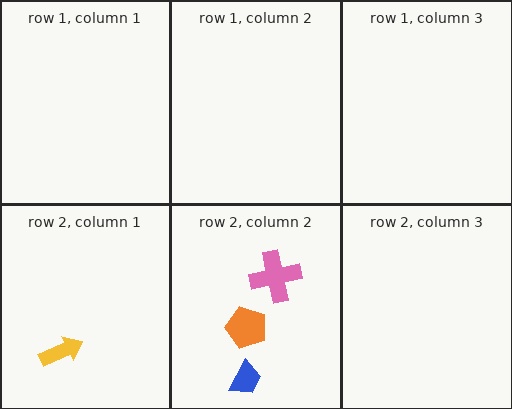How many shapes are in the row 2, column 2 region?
3.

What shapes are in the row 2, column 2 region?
The orange pentagon, the blue trapezoid, the pink cross.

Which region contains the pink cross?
The row 2, column 2 region.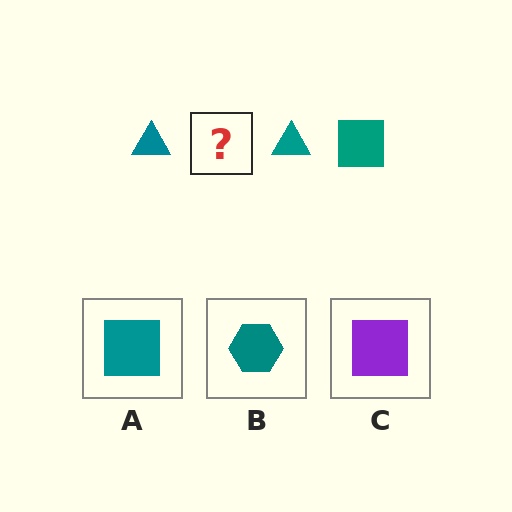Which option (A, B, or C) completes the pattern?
A.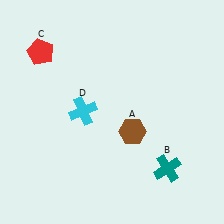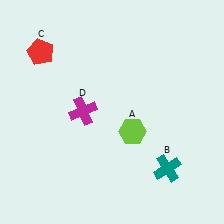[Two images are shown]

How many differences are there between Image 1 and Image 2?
There are 2 differences between the two images.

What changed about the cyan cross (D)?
In Image 1, D is cyan. In Image 2, it changed to magenta.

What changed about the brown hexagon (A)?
In Image 1, A is brown. In Image 2, it changed to lime.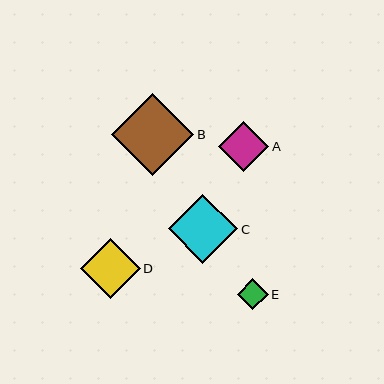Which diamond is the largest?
Diamond B is the largest with a size of approximately 82 pixels.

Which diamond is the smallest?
Diamond E is the smallest with a size of approximately 31 pixels.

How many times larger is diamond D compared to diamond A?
Diamond D is approximately 1.2 times the size of diamond A.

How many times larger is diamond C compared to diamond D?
Diamond C is approximately 1.2 times the size of diamond D.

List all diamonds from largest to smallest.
From largest to smallest: B, C, D, A, E.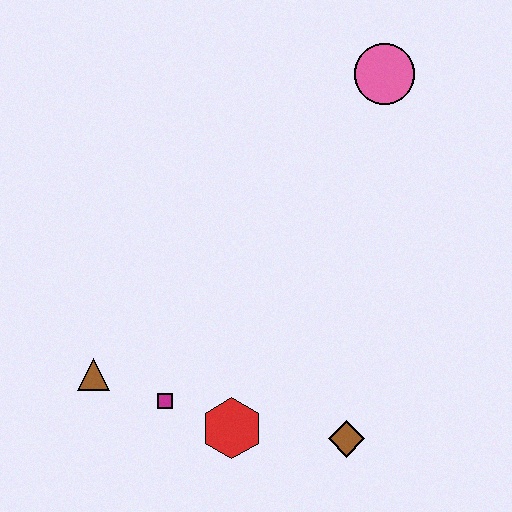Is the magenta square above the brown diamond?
Yes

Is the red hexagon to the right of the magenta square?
Yes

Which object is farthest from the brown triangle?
The pink circle is farthest from the brown triangle.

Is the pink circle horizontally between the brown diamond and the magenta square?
No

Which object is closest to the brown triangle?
The magenta square is closest to the brown triangle.